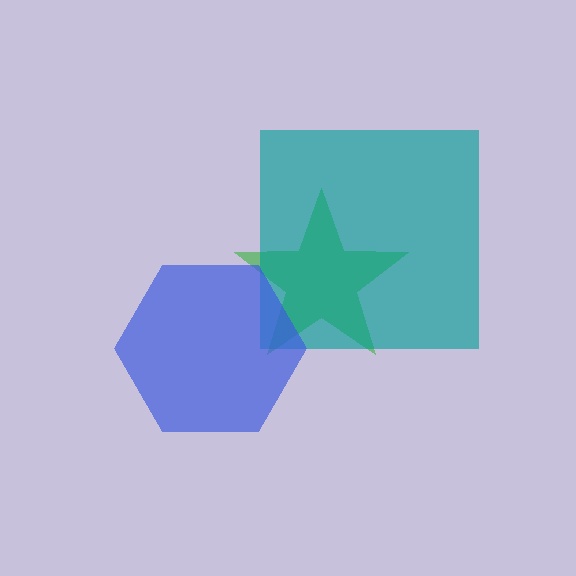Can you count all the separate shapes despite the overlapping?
Yes, there are 3 separate shapes.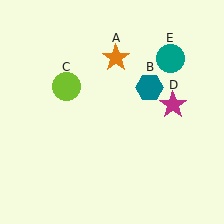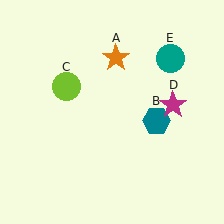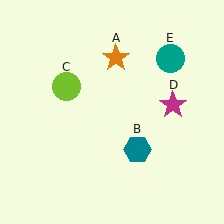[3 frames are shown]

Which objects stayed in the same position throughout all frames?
Orange star (object A) and lime circle (object C) and magenta star (object D) and teal circle (object E) remained stationary.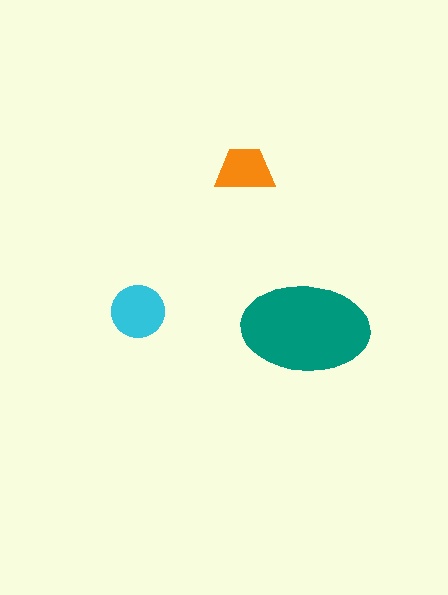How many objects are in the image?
There are 3 objects in the image.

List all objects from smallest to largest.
The orange trapezoid, the cyan circle, the teal ellipse.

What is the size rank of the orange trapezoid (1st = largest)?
3rd.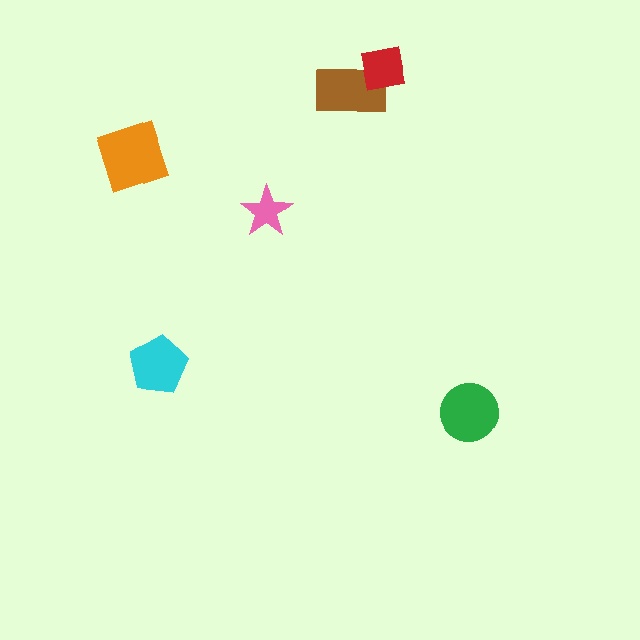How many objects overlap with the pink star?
0 objects overlap with the pink star.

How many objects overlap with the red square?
1 object overlaps with the red square.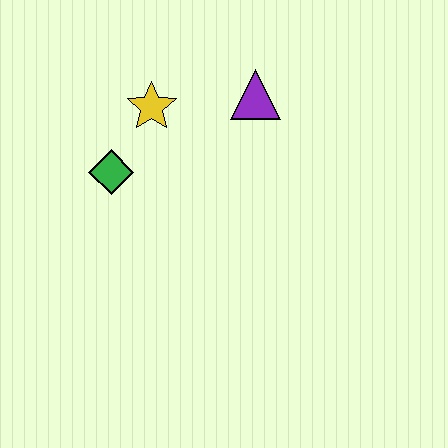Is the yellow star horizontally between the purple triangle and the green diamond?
Yes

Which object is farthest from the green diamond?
The purple triangle is farthest from the green diamond.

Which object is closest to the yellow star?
The green diamond is closest to the yellow star.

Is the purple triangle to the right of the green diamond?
Yes